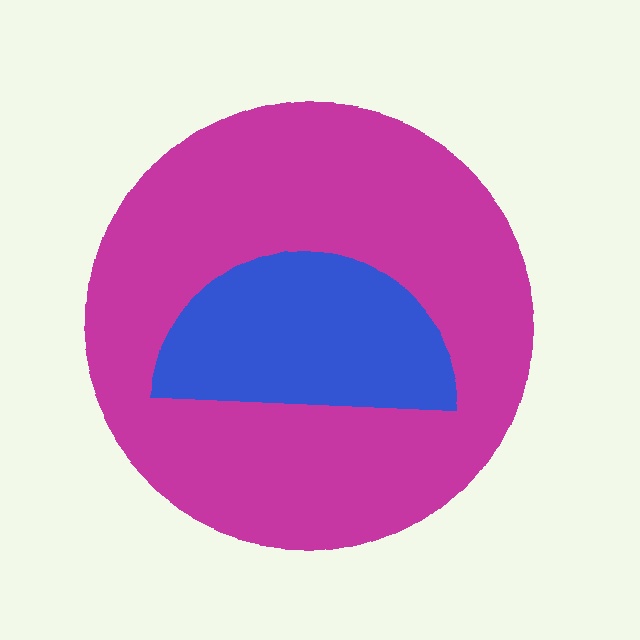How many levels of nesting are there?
2.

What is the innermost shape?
The blue semicircle.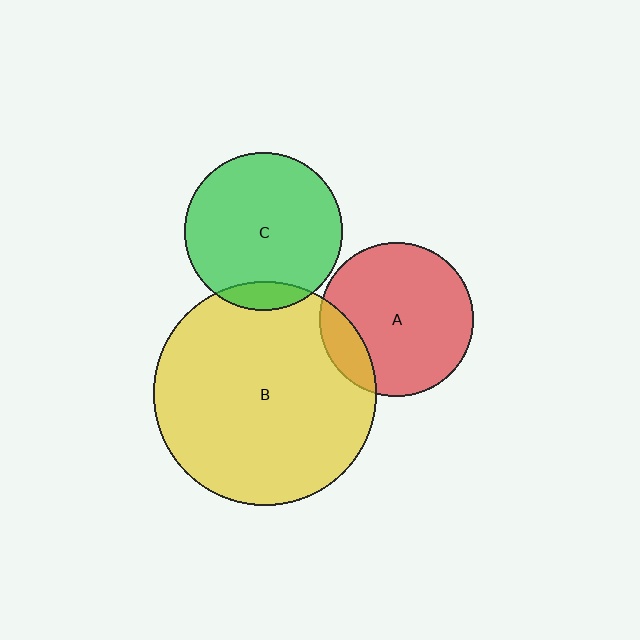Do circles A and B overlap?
Yes.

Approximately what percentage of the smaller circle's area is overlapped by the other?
Approximately 15%.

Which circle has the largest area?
Circle B (yellow).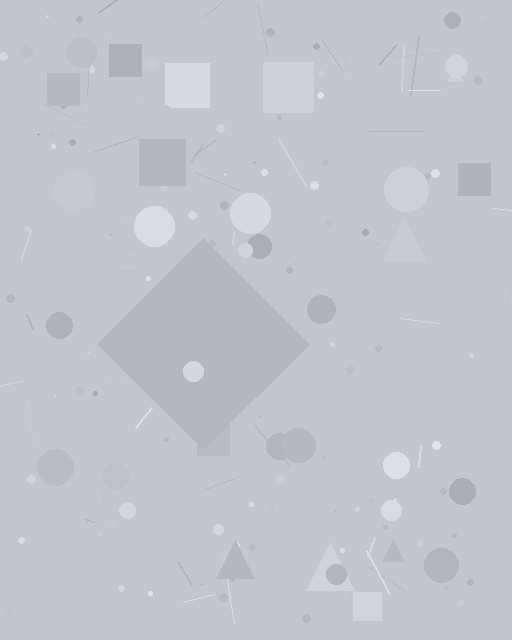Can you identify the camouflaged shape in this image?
The camouflaged shape is a diamond.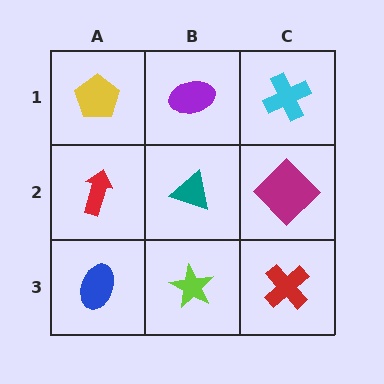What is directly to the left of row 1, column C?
A purple ellipse.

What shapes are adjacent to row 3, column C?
A magenta diamond (row 2, column C), a lime star (row 3, column B).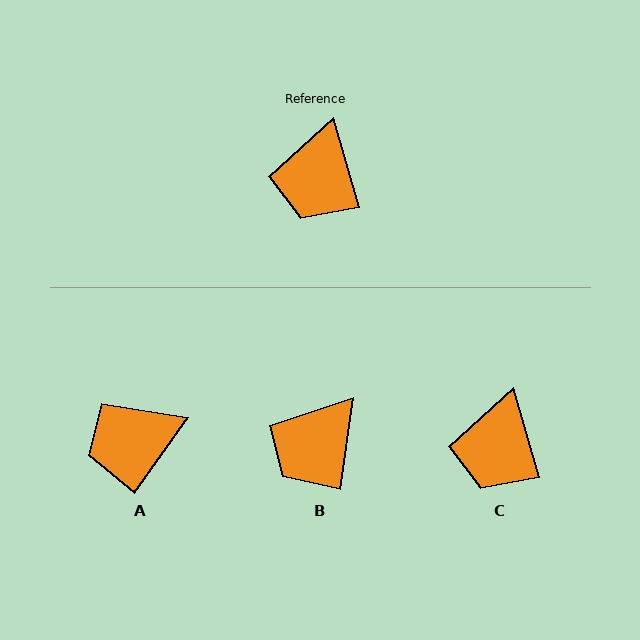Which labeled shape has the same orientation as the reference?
C.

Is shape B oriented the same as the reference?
No, it is off by about 24 degrees.